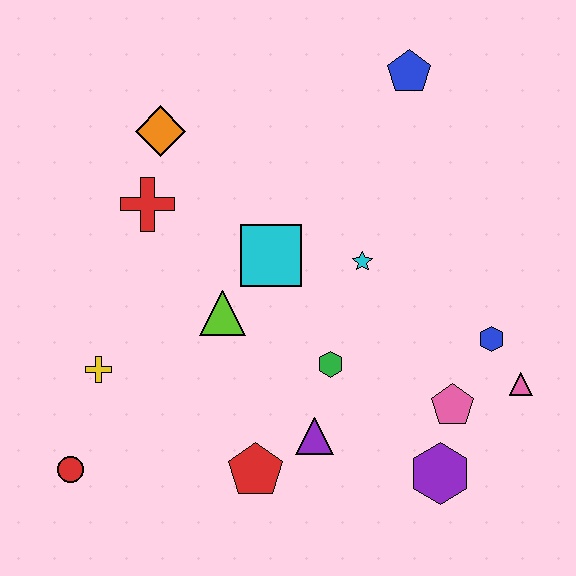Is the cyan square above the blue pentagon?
No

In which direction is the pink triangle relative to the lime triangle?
The pink triangle is to the right of the lime triangle.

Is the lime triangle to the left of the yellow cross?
No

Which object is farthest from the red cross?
The pink triangle is farthest from the red cross.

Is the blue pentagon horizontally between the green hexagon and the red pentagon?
No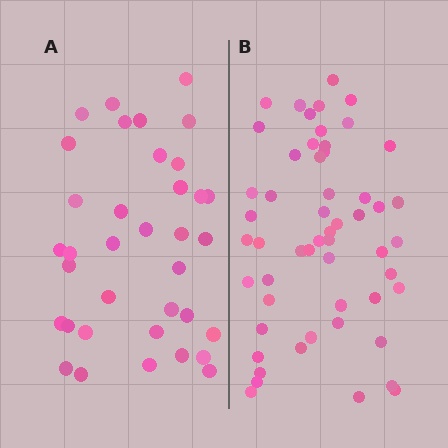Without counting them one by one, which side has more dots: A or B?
Region B (the right region) has more dots.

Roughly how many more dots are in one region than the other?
Region B has approximately 20 more dots than region A.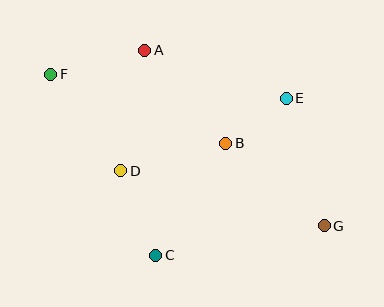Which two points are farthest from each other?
Points F and G are farthest from each other.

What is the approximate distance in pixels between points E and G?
The distance between E and G is approximately 133 pixels.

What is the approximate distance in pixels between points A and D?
The distance between A and D is approximately 123 pixels.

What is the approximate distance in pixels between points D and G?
The distance between D and G is approximately 210 pixels.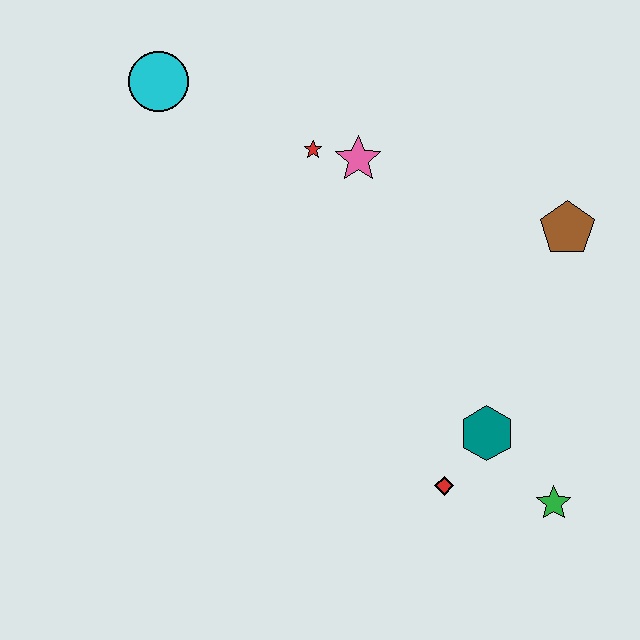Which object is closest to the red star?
The pink star is closest to the red star.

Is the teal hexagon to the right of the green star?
No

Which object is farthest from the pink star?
The green star is farthest from the pink star.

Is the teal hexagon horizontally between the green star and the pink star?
Yes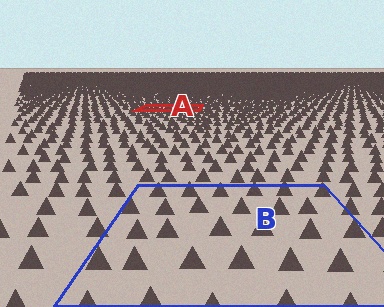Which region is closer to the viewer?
Region B is closer. The texture elements there are larger and more spread out.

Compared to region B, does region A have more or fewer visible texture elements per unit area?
Region A has more texture elements per unit area — they are packed more densely because it is farther away.